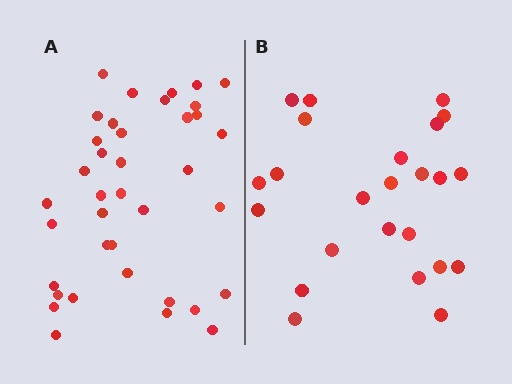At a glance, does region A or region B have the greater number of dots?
Region A (the left region) has more dots.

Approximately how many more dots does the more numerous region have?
Region A has approximately 15 more dots than region B.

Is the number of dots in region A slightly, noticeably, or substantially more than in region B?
Region A has substantially more. The ratio is roughly 1.6 to 1.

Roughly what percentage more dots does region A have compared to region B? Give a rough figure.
About 60% more.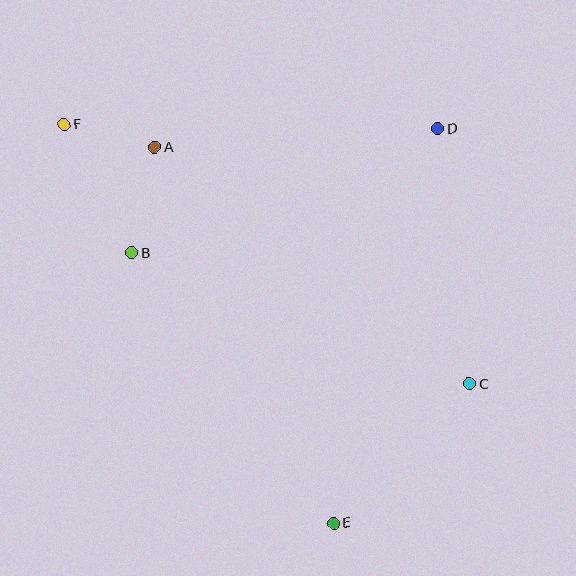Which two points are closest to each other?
Points A and F are closest to each other.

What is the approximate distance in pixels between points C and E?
The distance between C and E is approximately 195 pixels.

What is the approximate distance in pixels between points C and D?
The distance between C and D is approximately 257 pixels.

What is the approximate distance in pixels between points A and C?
The distance between A and C is approximately 394 pixels.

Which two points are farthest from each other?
Points E and F are farthest from each other.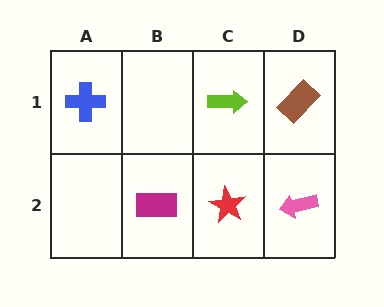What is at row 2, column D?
A pink arrow.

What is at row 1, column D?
A brown rectangle.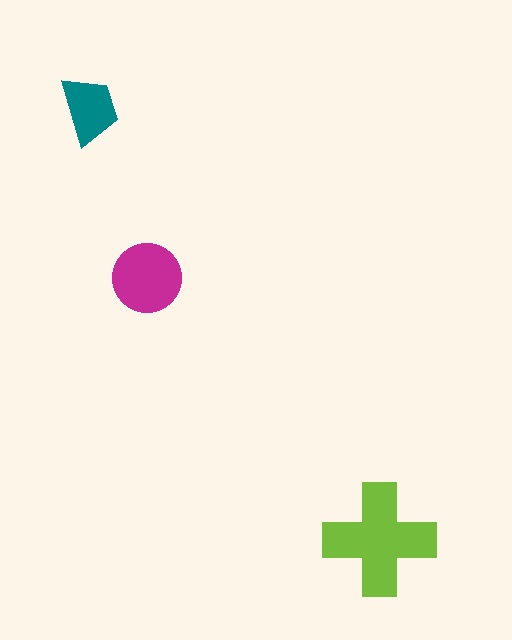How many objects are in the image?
There are 3 objects in the image.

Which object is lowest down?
The lime cross is bottommost.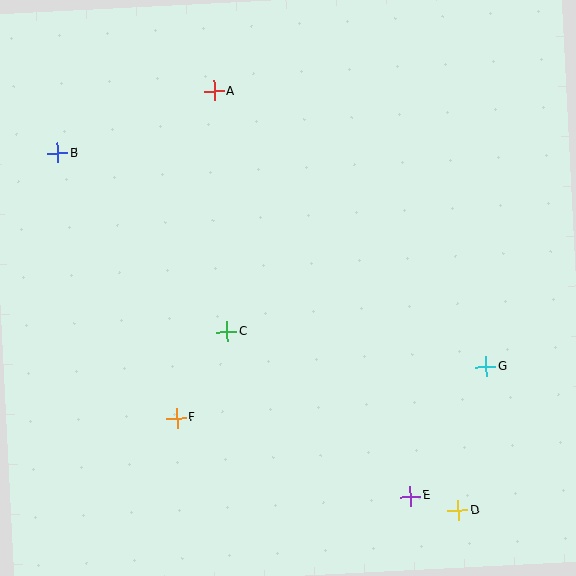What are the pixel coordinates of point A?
Point A is at (214, 91).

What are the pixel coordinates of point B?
Point B is at (58, 153).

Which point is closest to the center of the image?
Point C at (227, 332) is closest to the center.